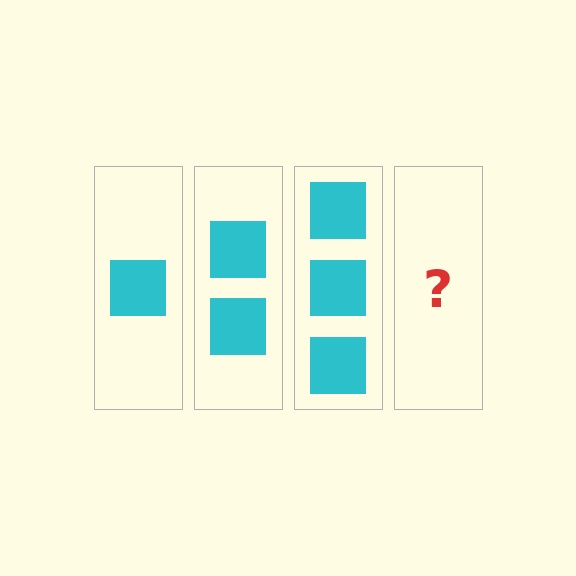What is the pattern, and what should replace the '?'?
The pattern is that each step adds one more square. The '?' should be 4 squares.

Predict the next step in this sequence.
The next step is 4 squares.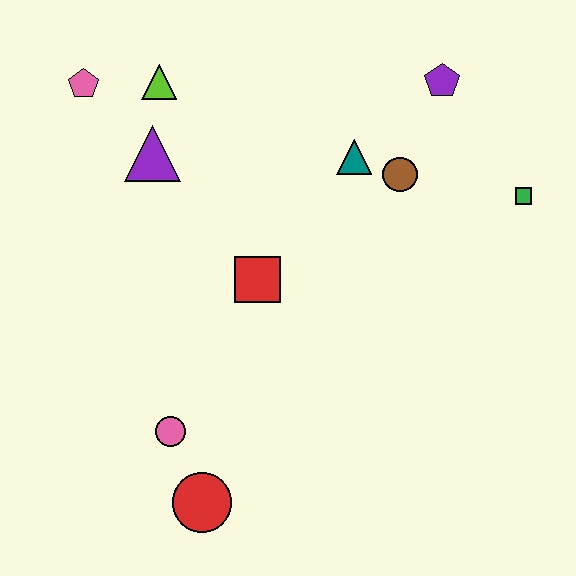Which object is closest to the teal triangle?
The brown circle is closest to the teal triangle.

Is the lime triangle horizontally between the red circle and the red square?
No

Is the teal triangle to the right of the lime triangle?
Yes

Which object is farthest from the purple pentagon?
The red circle is farthest from the purple pentagon.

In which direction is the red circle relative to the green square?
The red circle is to the left of the green square.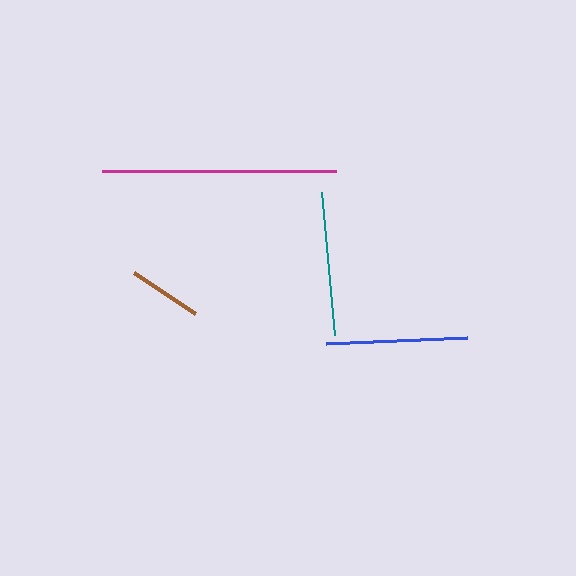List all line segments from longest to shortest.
From longest to shortest: magenta, teal, blue, brown.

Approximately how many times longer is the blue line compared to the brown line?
The blue line is approximately 1.9 times the length of the brown line.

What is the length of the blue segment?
The blue segment is approximately 141 pixels long.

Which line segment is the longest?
The magenta line is the longest at approximately 234 pixels.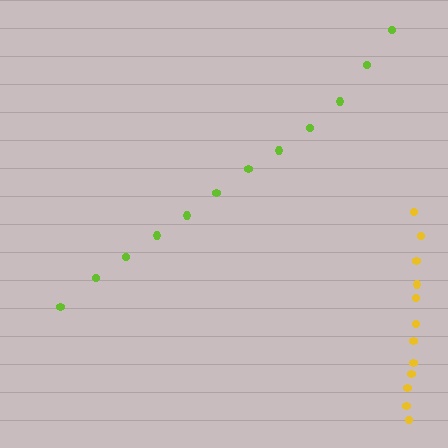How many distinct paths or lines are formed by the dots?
There are 2 distinct paths.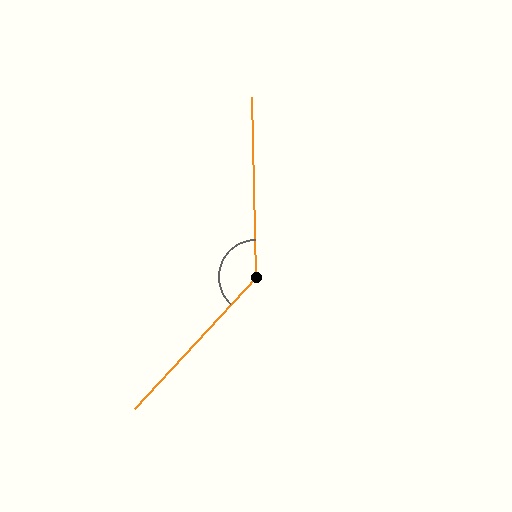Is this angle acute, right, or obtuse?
It is obtuse.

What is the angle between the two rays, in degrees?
Approximately 136 degrees.